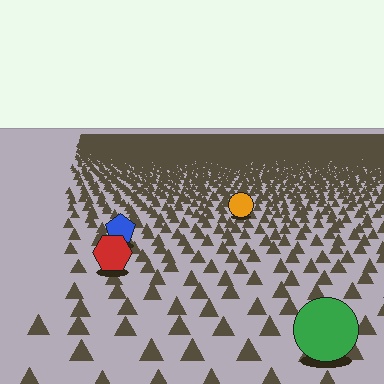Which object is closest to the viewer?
The green circle is closest. The texture marks near it are larger and more spread out.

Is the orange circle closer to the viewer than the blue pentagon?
No. The blue pentagon is closer — you can tell from the texture gradient: the ground texture is coarser near it.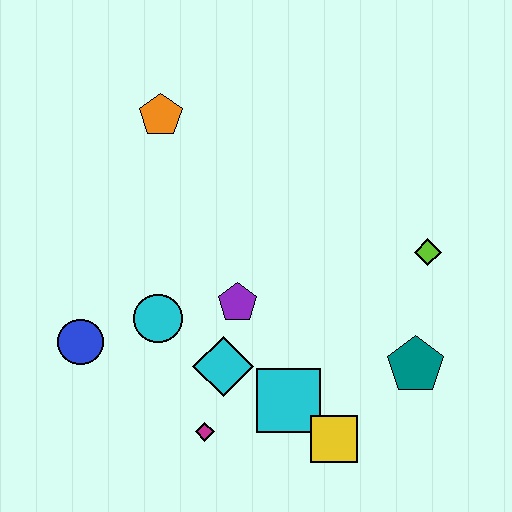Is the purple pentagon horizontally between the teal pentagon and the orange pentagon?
Yes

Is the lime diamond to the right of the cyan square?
Yes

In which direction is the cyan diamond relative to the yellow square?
The cyan diamond is to the left of the yellow square.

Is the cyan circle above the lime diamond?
No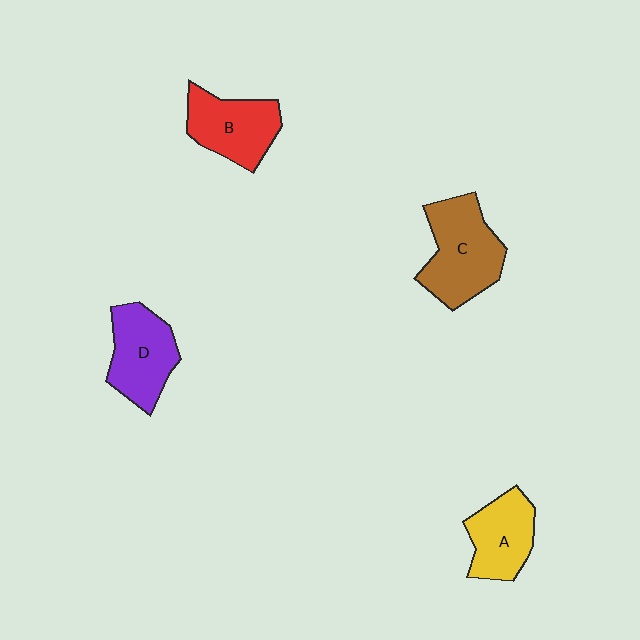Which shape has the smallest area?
Shape A (yellow).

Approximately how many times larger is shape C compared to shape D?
Approximately 1.2 times.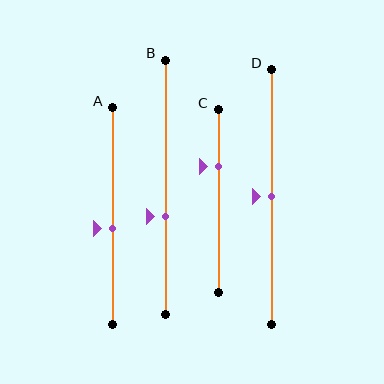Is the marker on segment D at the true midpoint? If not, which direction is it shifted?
Yes, the marker on segment D is at the true midpoint.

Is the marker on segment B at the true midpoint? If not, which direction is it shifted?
No, the marker on segment B is shifted downward by about 11% of the segment length.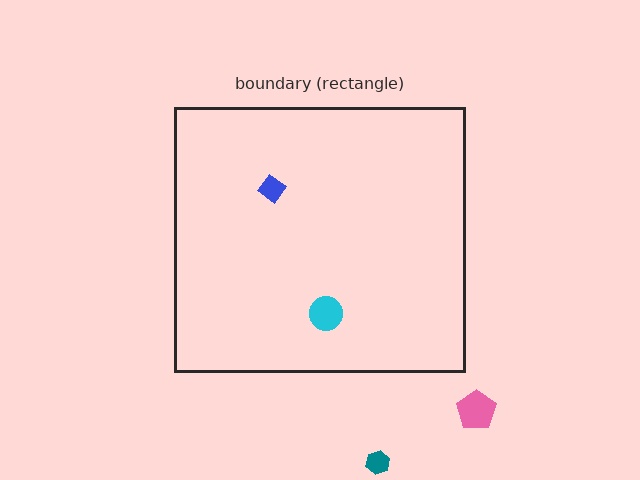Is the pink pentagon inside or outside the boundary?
Outside.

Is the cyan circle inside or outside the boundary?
Inside.